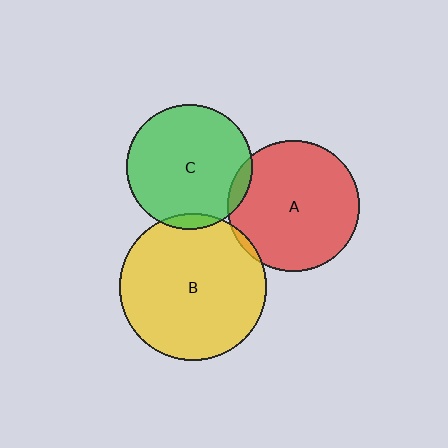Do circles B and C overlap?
Yes.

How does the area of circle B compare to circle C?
Approximately 1.4 times.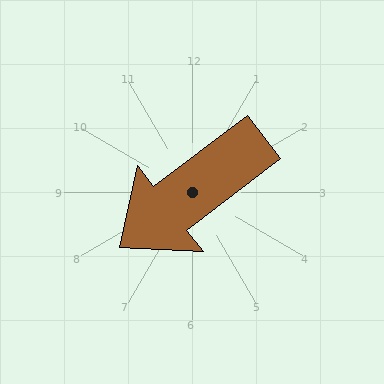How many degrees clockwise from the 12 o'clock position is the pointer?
Approximately 233 degrees.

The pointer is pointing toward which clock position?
Roughly 8 o'clock.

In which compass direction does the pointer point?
Southwest.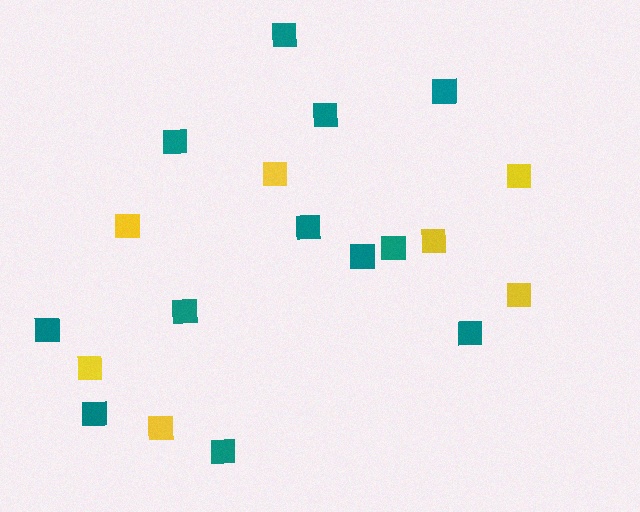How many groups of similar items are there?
There are 2 groups: one group of teal squares (12) and one group of yellow squares (7).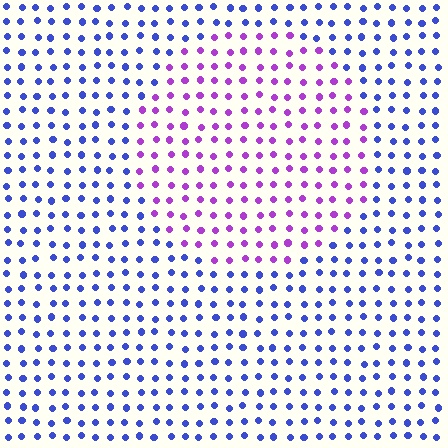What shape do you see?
I see a circle.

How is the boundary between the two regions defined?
The boundary is defined purely by a slight shift in hue (about 54 degrees). Spacing, size, and orientation are identical on both sides.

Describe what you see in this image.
The image is filled with small blue elements in a uniform arrangement. A circle-shaped region is visible where the elements are tinted to a slightly different hue, forming a subtle color boundary.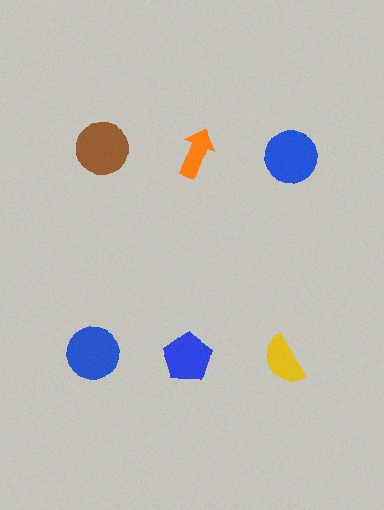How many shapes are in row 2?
3 shapes.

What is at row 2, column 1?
A blue circle.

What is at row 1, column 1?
A brown circle.